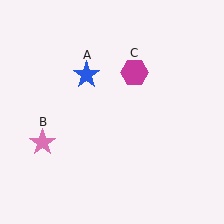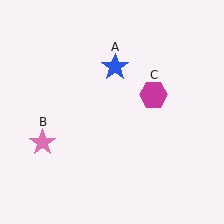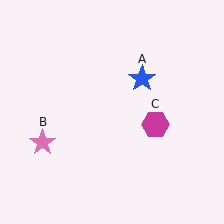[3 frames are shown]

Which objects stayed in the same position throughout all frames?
Pink star (object B) remained stationary.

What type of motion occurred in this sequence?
The blue star (object A), magenta hexagon (object C) rotated clockwise around the center of the scene.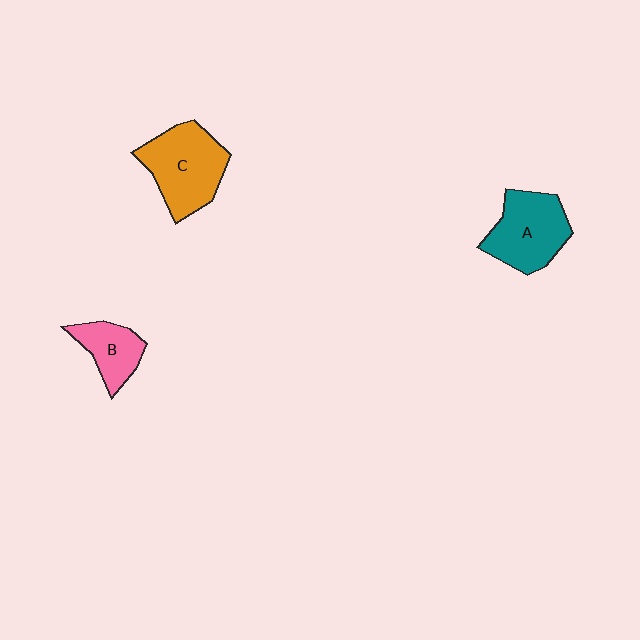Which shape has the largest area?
Shape C (orange).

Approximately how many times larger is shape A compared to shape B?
Approximately 1.6 times.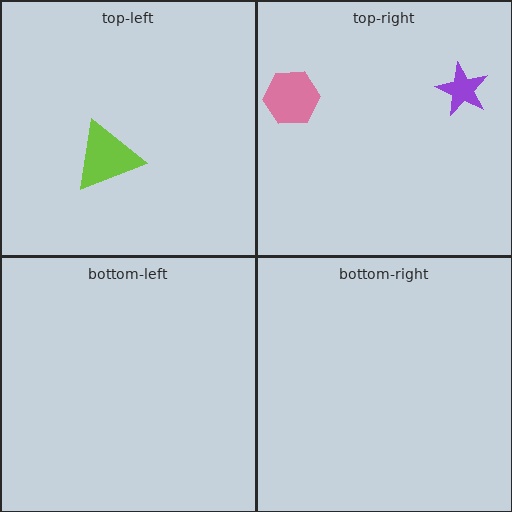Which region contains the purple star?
The top-right region.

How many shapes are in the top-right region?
2.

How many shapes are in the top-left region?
1.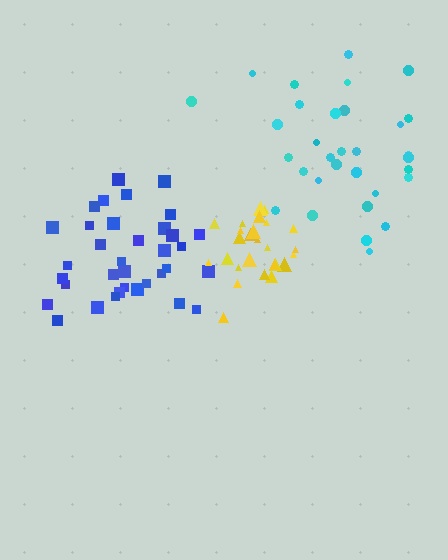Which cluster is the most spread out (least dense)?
Cyan.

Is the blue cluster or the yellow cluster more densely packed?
Yellow.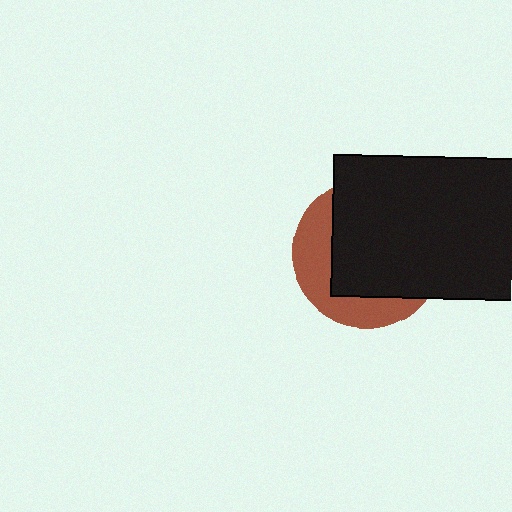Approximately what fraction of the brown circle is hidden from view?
Roughly 66% of the brown circle is hidden behind the black rectangle.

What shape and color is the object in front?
The object in front is a black rectangle.